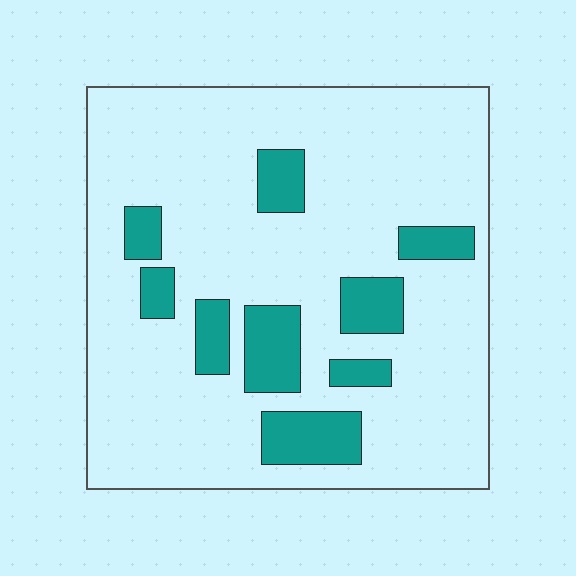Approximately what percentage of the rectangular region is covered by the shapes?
Approximately 15%.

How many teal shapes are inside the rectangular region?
9.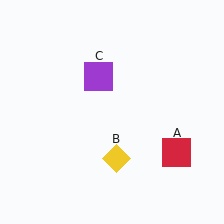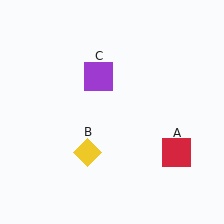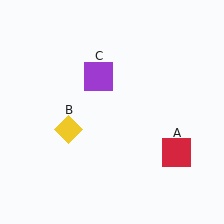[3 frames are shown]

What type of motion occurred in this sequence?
The yellow diamond (object B) rotated clockwise around the center of the scene.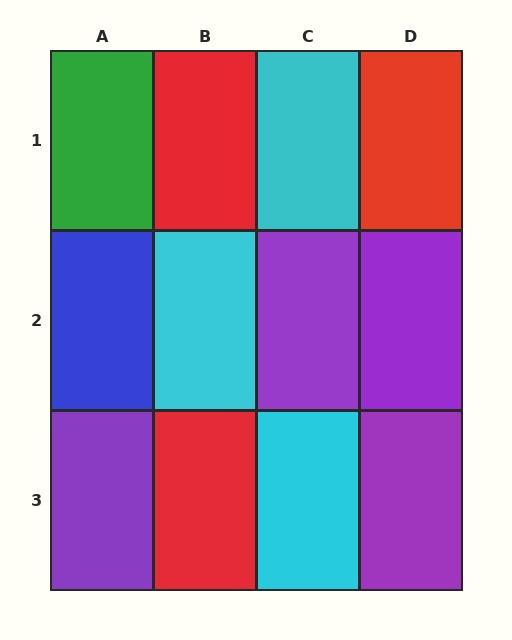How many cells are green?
1 cell is green.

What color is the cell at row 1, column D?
Red.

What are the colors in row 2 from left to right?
Blue, cyan, purple, purple.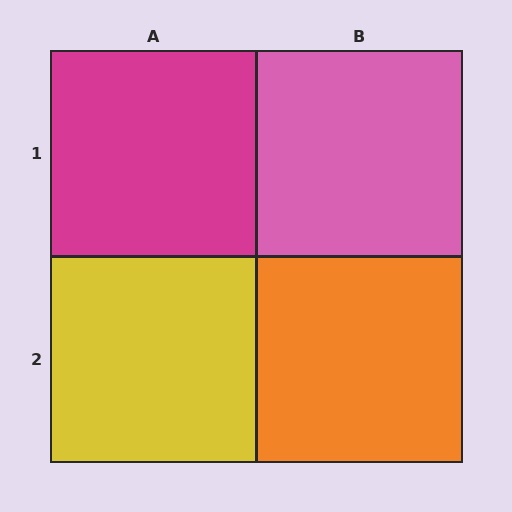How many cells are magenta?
1 cell is magenta.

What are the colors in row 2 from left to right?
Yellow, orange.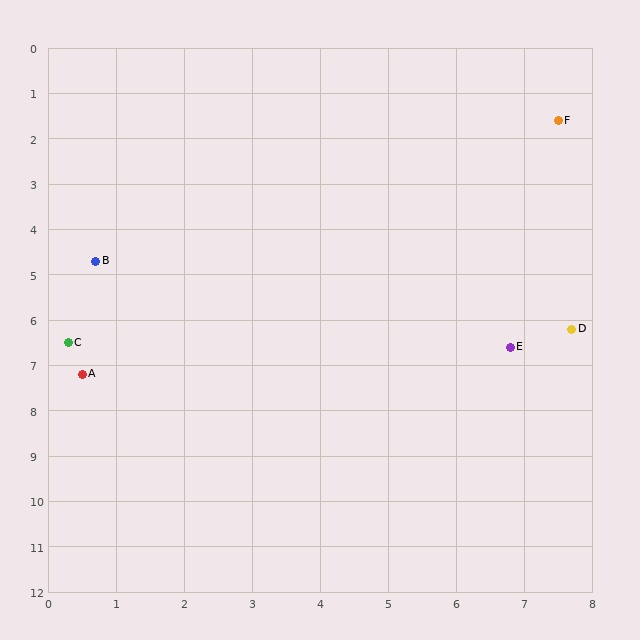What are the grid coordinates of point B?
Point B is at approximately (0.7, 4.7).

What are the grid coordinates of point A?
Point A is at approximately (0.5, 7.2).